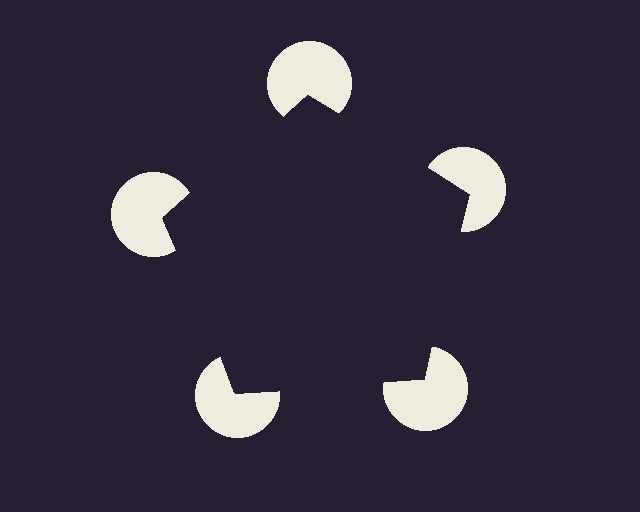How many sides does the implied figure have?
5 sides.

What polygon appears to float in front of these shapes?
An illusory pentagon — its edges are inferred from the aligned wedge cuts in the pac-man discs, not physically drawn.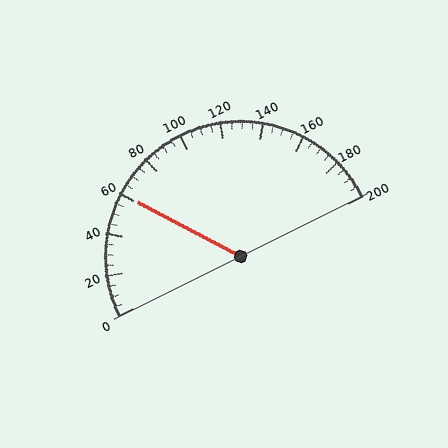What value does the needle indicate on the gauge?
The needle indicates approximately 60.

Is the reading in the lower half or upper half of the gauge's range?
The reading is in the lower half of the range (0 to 200).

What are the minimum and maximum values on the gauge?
The gauge ranges from 0 to 200.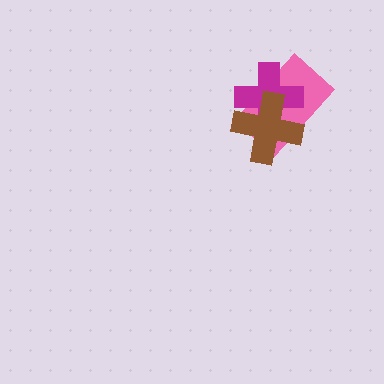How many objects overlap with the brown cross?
2 objects overlap with the brown cross.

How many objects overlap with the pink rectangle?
2 objects overlap with the pink rectangle.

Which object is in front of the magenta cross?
The brown cross is in front of the magenta cross.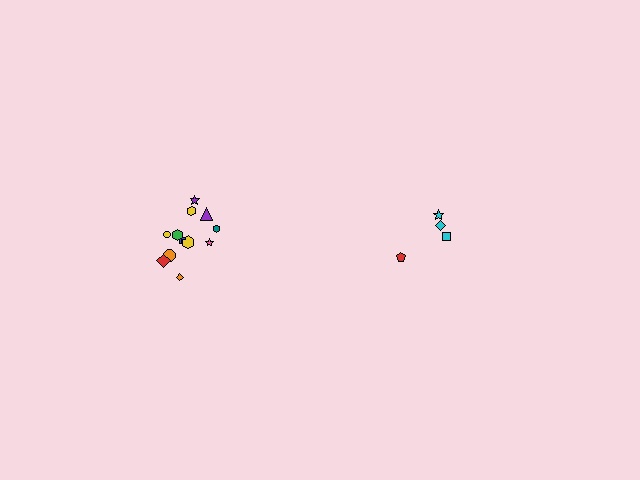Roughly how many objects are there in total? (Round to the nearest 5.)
Roughly 15 objects in total.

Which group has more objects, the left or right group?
The left group.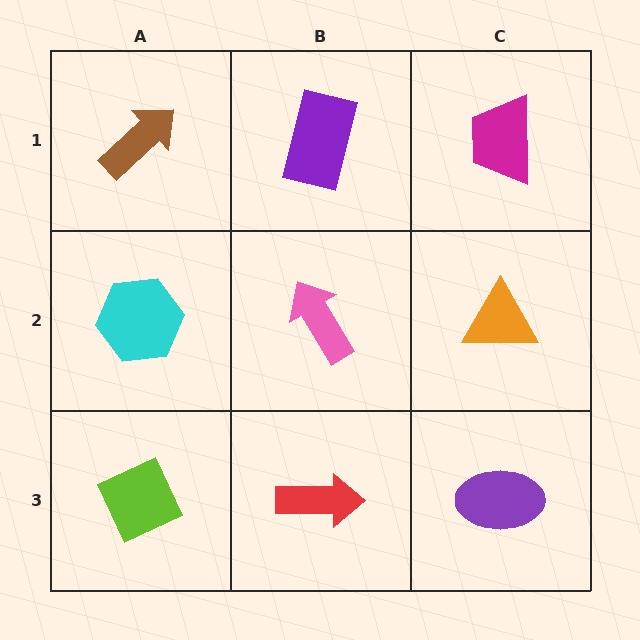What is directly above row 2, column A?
A brown arrow.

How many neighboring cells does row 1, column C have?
2.